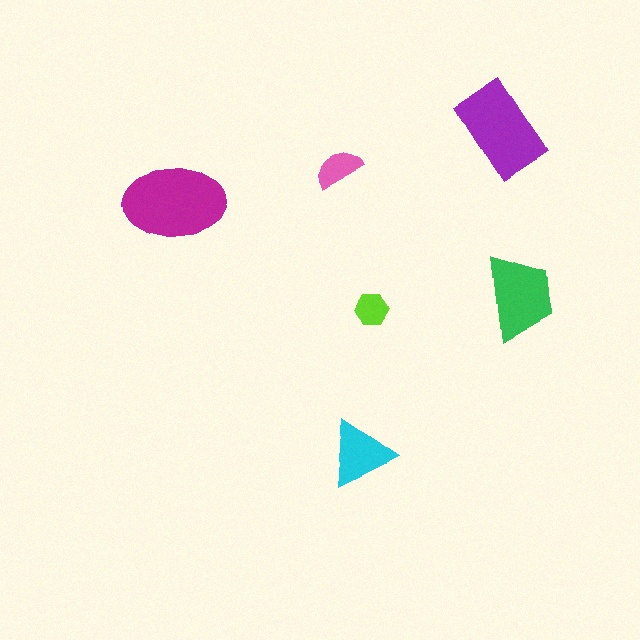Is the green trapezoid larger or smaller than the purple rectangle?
Smaller.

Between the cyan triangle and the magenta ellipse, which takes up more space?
The magenta ellipse.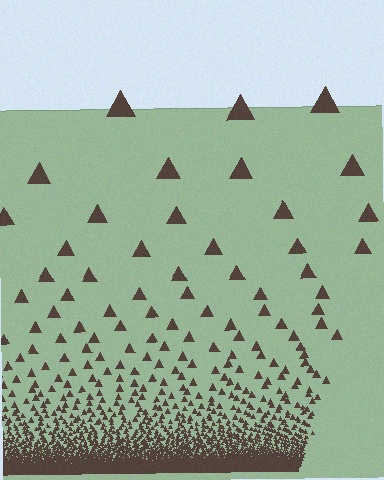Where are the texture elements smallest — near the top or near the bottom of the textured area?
Near the bottom.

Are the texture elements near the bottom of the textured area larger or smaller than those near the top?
Smaller. The gradient is inverted — elements near the bottom are smaller and denser.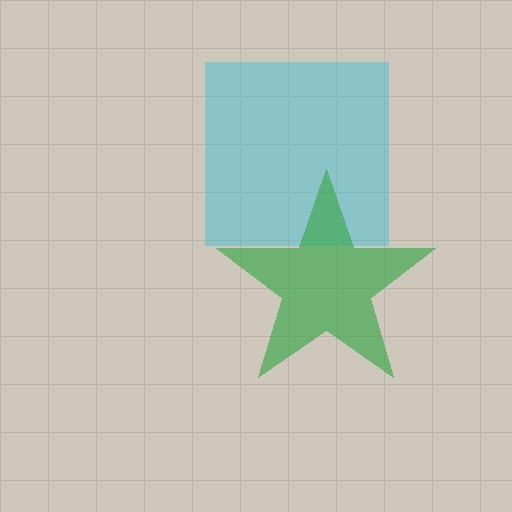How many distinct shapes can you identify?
There are 2 distinct shapes: a cyan square, a green star.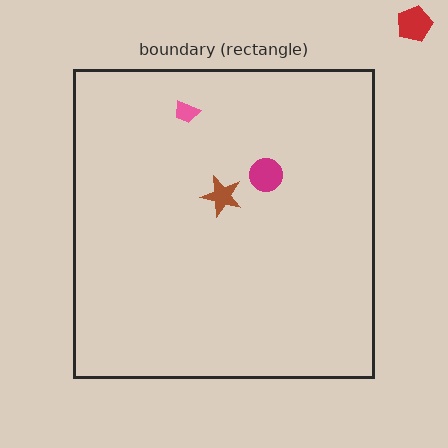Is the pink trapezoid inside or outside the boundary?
Inside.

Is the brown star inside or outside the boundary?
Inside.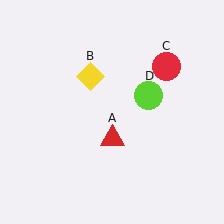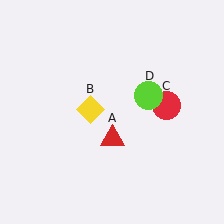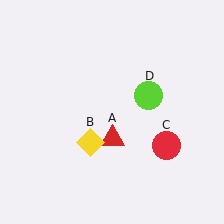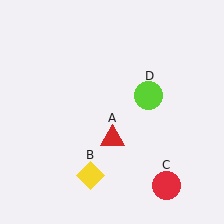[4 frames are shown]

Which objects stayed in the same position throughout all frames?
Red triangle (object A) and lime circle (object D) remained stationary.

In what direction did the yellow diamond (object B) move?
The yellow diamond (object B) moved down.